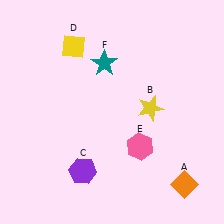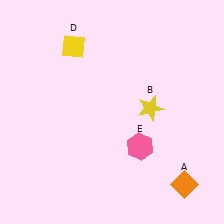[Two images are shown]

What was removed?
The purple hexagon (C), the teal star (F) were removed in Image 2.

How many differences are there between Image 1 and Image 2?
There are 2 differences between the two images.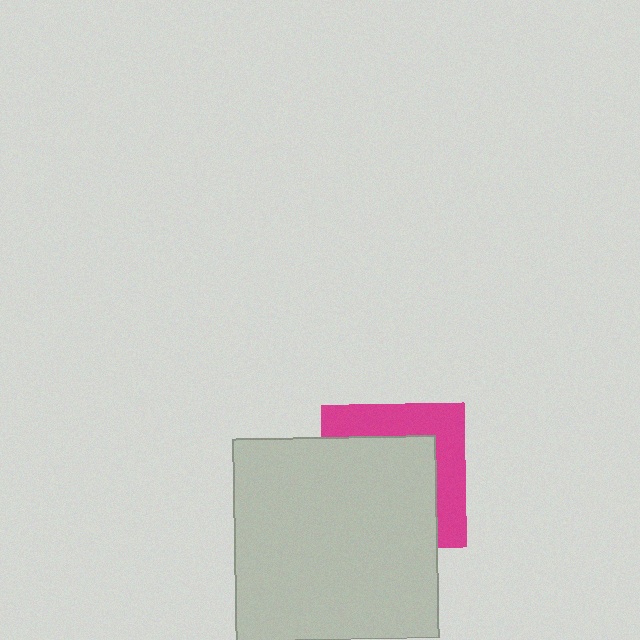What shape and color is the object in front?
The object in front is a light gray square.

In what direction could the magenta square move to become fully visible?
The magenta square could move toward the upper-right. That would shift it out from behind the light gray square entirely.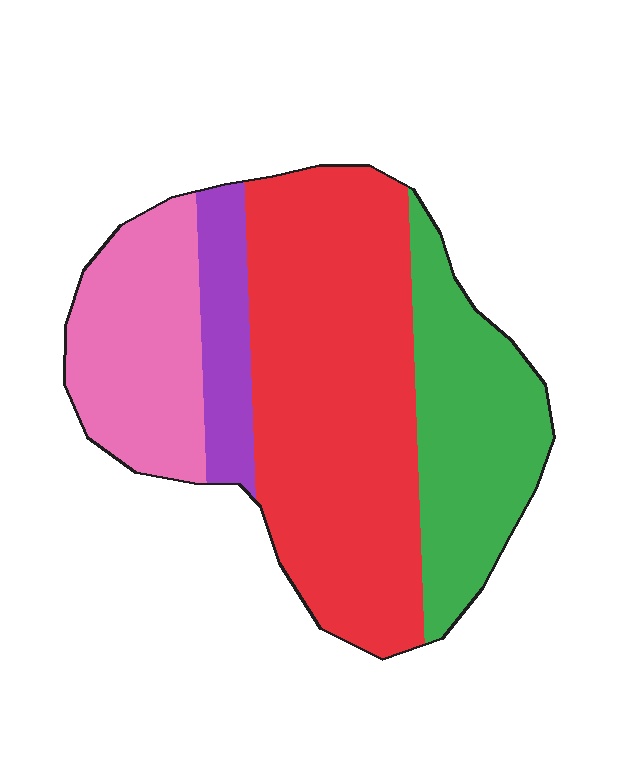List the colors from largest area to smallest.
From largest to smallest: red, green, pink, purple.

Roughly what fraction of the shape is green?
Green covers around 25% of the shape.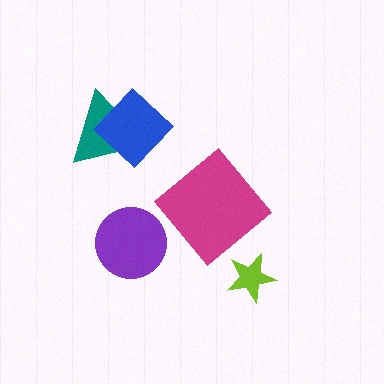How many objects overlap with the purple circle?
0 objects overlap with the purple circle.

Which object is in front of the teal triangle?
The blue diamond is in front of the teal triangle.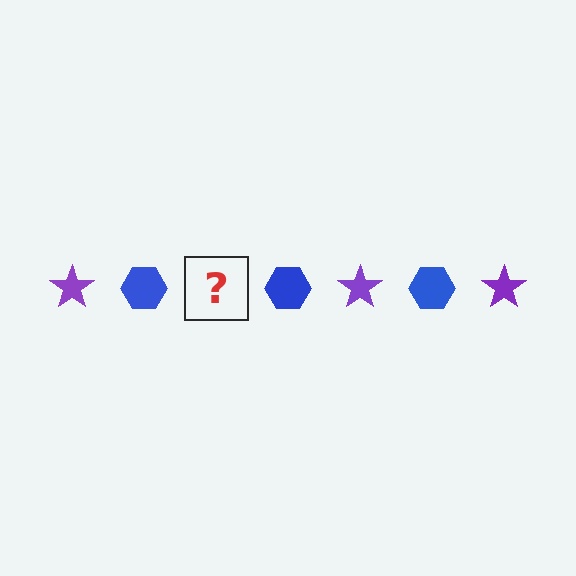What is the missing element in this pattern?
The missing element is a purple star.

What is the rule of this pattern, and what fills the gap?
The rule is that the pattern alternates between purple star and blue hexagon. The gap should be filled with a purple star.